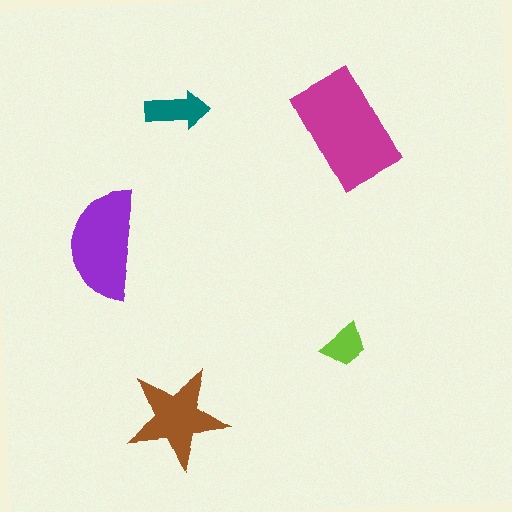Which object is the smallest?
The lime trapezoid.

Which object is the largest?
The magenta rectangle.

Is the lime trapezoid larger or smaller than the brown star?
Smaller.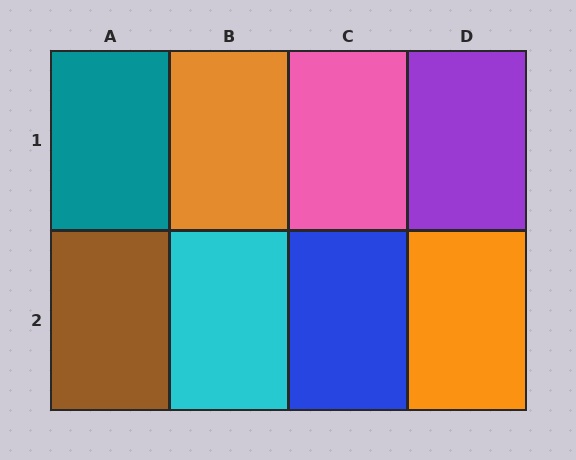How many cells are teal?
1 cell is teal.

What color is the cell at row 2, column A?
Brown.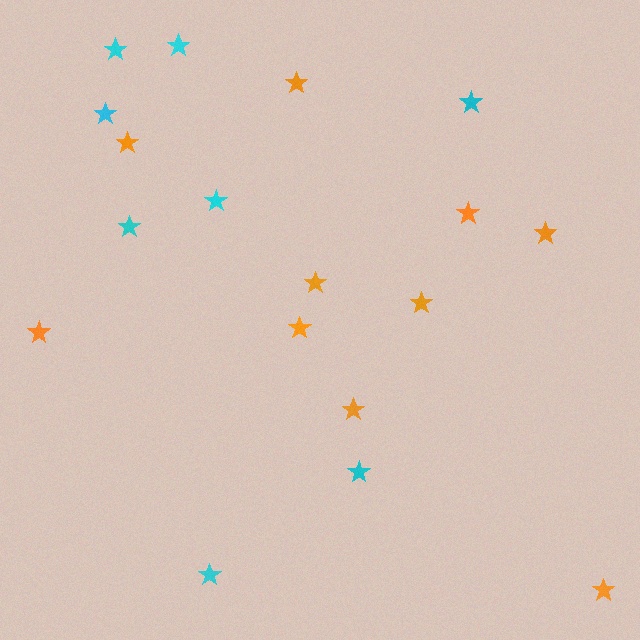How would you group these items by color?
There are 2 groups: one group of cyan stars (8) and one group of orange stars (10).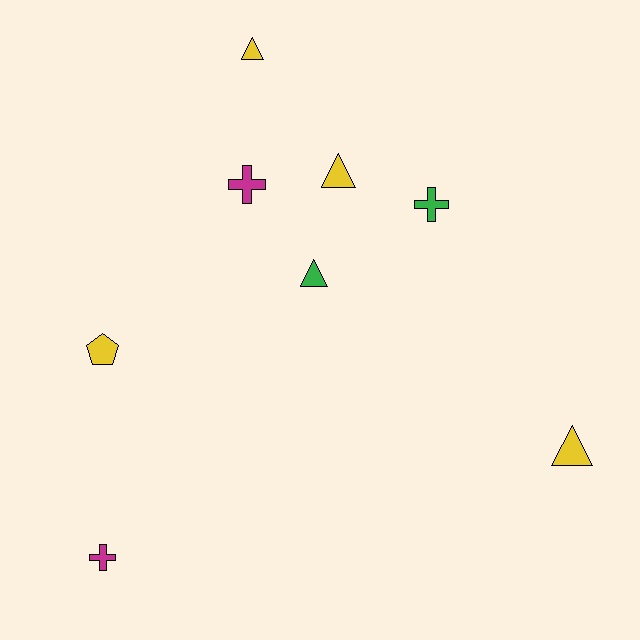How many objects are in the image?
There are 8 objects.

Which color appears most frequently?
Yellow, with 4 objects.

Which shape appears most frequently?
Triangle, with 4 objects.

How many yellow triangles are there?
There are 3 yellow triangles.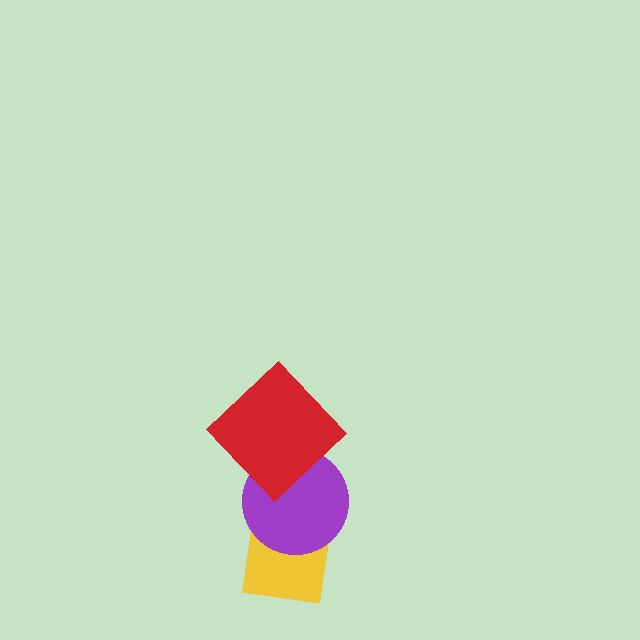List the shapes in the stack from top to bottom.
From top to bottom: the red diamond, the purple circle, the yellow square.